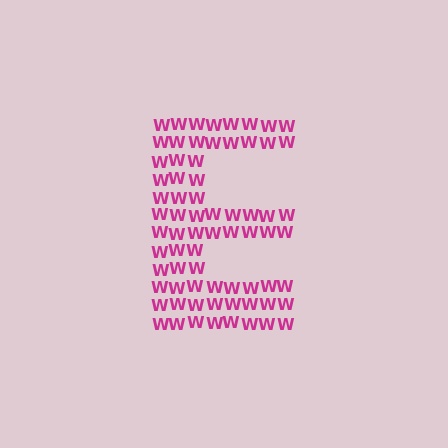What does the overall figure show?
The overall figure shows the letter E.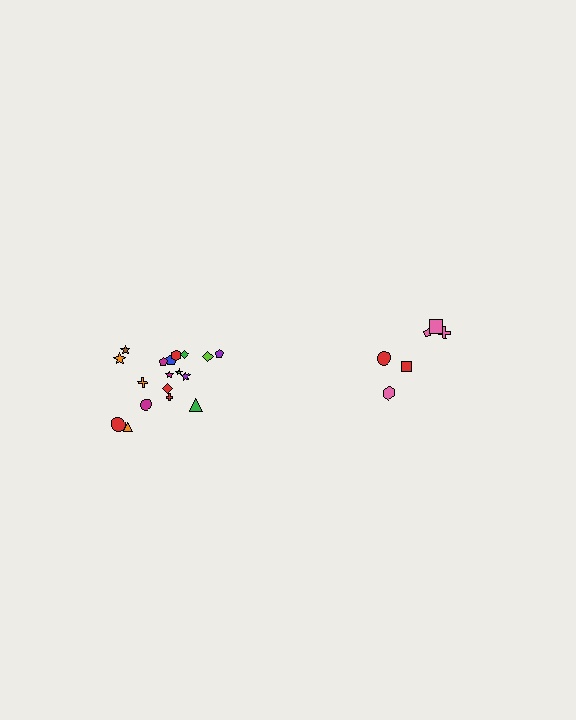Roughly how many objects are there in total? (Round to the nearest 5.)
Roughly 25 objects in total.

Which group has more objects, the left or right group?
The left group.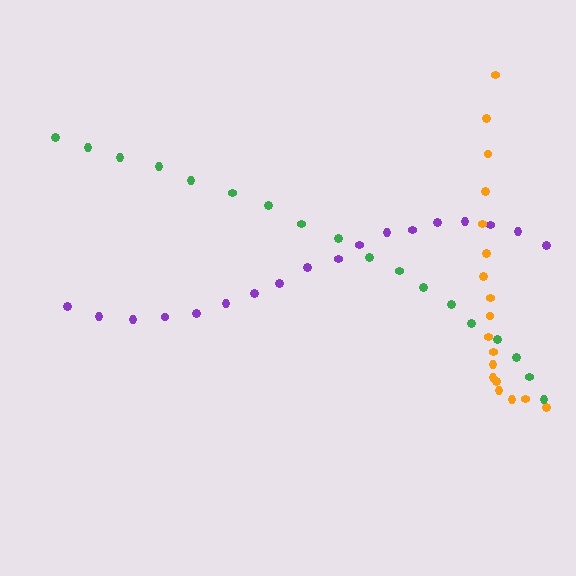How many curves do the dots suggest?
There are 3 distinct paths.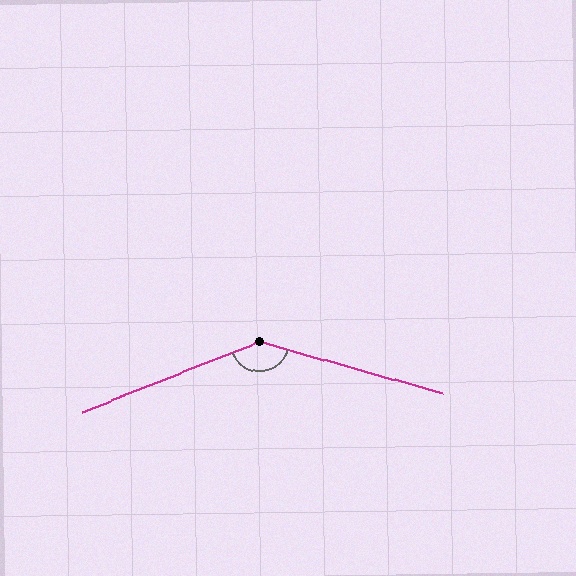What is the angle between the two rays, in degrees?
Approximately 143 degrees.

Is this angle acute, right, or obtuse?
It is obtuse.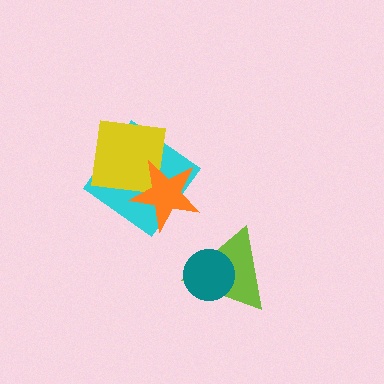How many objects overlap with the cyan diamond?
2 objects overlap with the cyan diamond.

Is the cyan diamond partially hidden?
Yes, it is partially covered by another shape.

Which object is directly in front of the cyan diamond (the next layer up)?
The yellow square is directly in front of the cyan diamond.